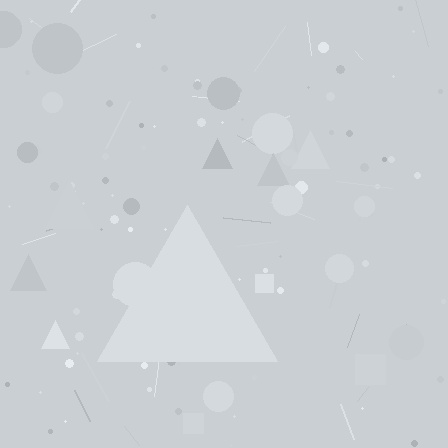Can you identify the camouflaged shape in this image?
The camouflaged shape is a triangle.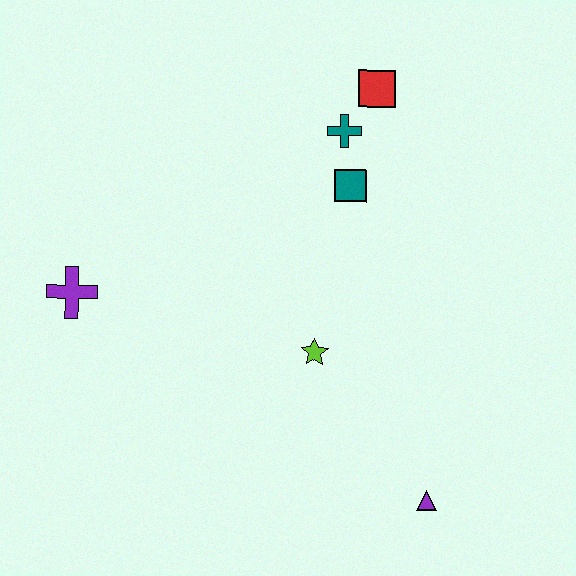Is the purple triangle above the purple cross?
No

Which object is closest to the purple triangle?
The lime star is closest to the purple triangle.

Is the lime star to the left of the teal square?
Yes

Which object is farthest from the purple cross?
The purple triangle is farthest from the purple cross.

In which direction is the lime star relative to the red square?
The lime star is below the red square.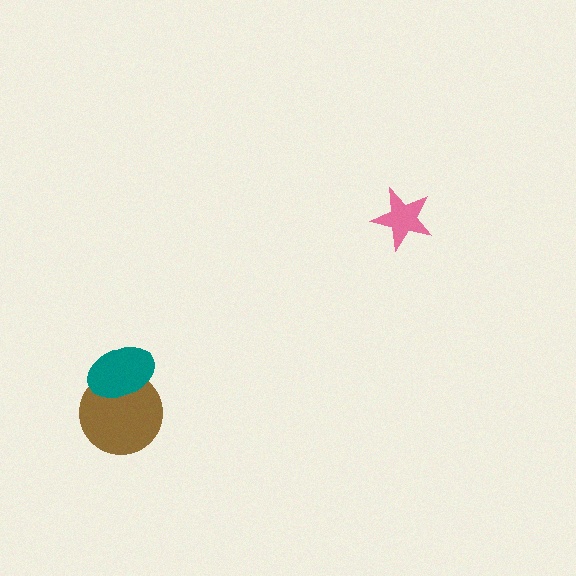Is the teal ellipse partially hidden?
No, no other shape covers it.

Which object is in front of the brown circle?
The teal ellipse is in front of the brown circle.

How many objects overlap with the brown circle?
1 object overlaps with the brown circle.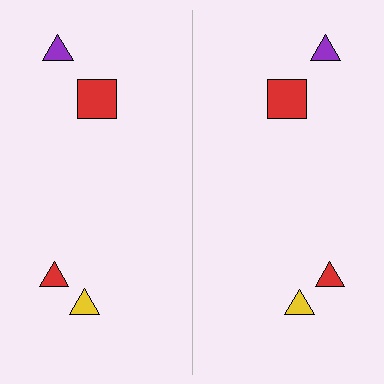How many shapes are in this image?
There are 8 shapes in this image.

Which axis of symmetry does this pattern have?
The pattern has a vertical axis of symmetry running through the center of the image.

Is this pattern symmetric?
Yes, this pattern has bilateral (reflection) symmetry.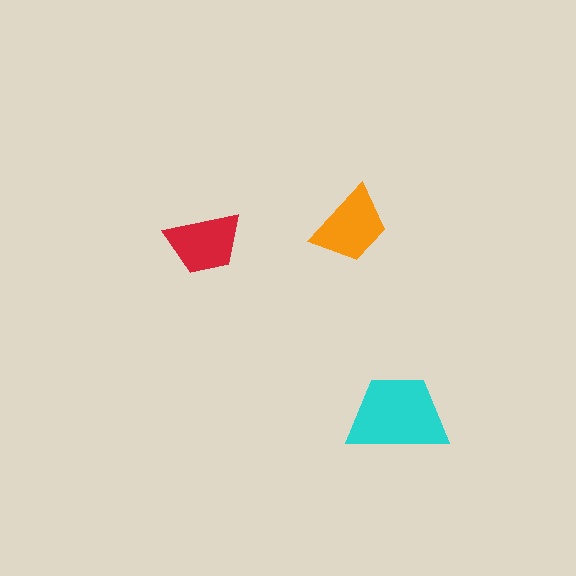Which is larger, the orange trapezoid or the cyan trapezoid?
The cyan one.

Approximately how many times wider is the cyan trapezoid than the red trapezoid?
About 1.5 times wider.